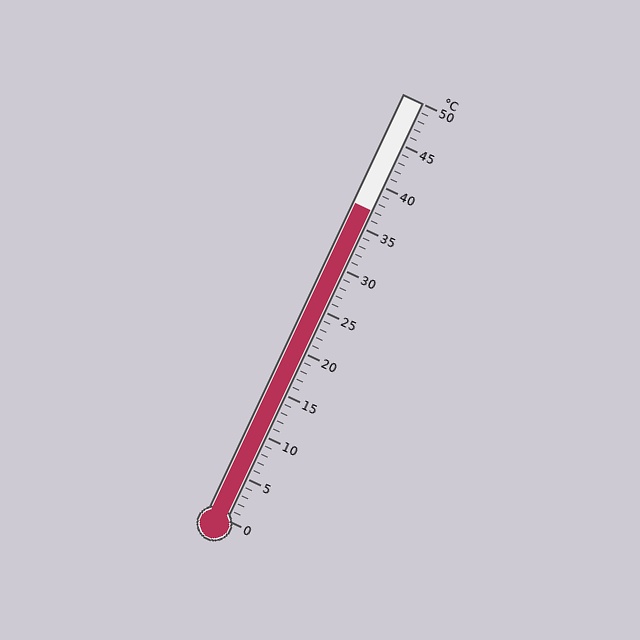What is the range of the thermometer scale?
The thermometer scale ranges from 0°C to 50°C.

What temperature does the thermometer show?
The thermometer shows approximately 37°C.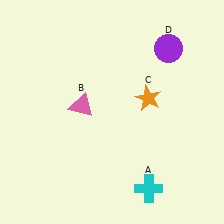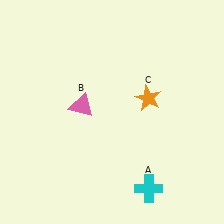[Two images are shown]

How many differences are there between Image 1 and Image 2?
There is 1 difference between the two images.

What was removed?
The purple circle (D) was removed in Image 2.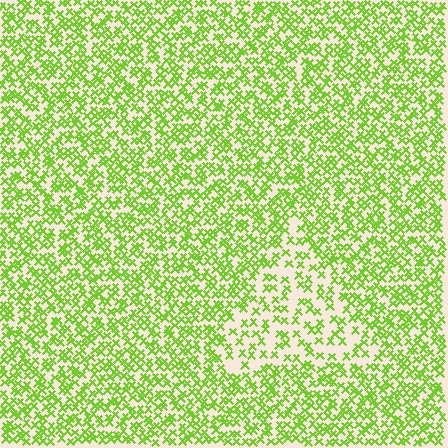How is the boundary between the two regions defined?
The boundary is defined by a change in element density (approximately 1.9x ratio). All elements are the same color, size, and shape.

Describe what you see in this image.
The image contains small lime elements arranged at two different densities. A triangle-shaped region is visible where the elements are less densely packed than the surrounding area.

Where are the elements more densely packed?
The elements are more densely packed outside the triangle boundary.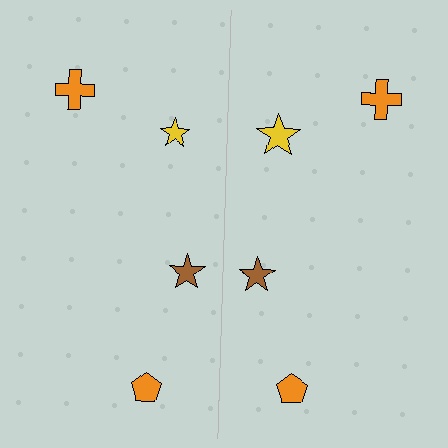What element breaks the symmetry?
The yellow star on the right side has a different size than its mirror counterpart.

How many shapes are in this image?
There are 8 shapes in this image.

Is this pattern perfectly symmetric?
No, the pattern is not perfectly symmetric. The yellow star on the right side has a different size than its mirror counterpart.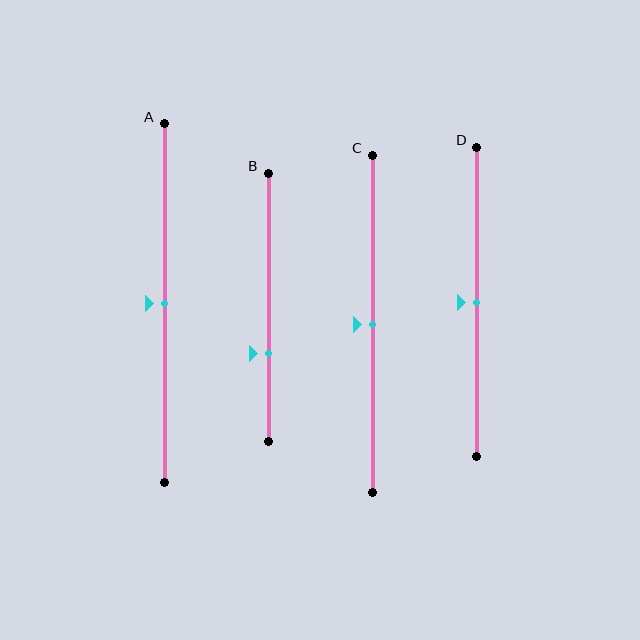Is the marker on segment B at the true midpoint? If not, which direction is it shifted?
No, the marker on segment B is shifted downward by about 17% of the segment length.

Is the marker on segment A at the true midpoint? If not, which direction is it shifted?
Yes, the marker on segment A is at the true midpoint.